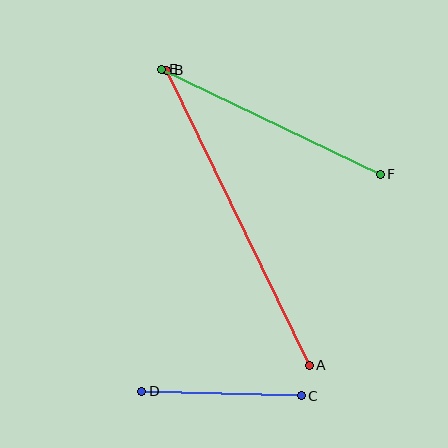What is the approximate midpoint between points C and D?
The midpoint is at approximately (221, 394) pixels.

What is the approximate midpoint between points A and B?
The midpoint is at approximately (238, 218) pixels.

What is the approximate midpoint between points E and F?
The midpoint is at approximately (271, 122) pixels.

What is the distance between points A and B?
The distance is approximately 327 pixels.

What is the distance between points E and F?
The distance is approximately 243 pixels.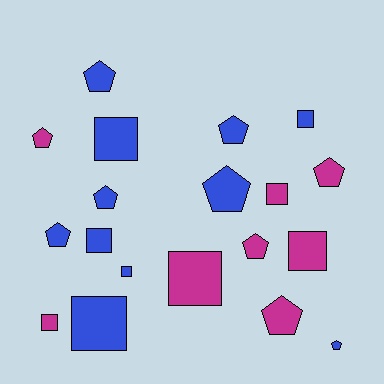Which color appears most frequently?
Blue, with 11 objects.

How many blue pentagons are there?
There are 6 blue pentagons.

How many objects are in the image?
There are 19 objects.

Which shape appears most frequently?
Pentagon, with 10 objects.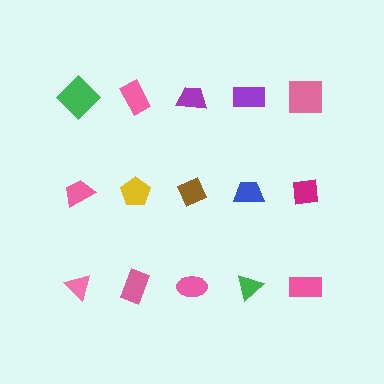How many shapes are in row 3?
5 shapes.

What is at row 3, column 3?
A pink ellipse.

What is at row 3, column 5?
A pink rectangle.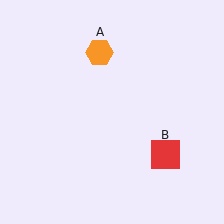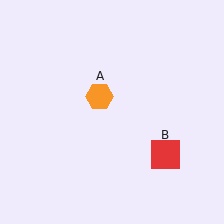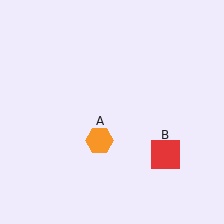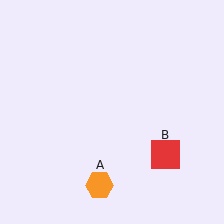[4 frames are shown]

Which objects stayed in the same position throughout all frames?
Red square (object B) remained stationary.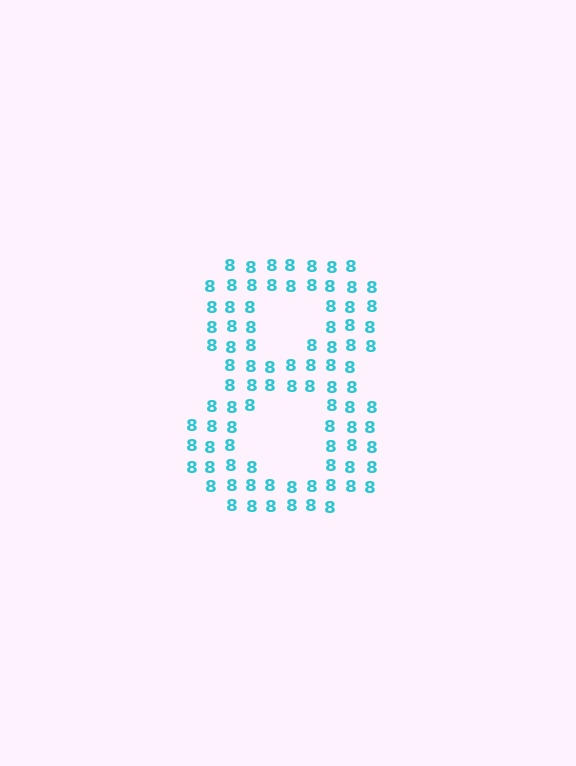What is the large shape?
The large shape is the digit 8.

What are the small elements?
The small elements are digit 8's.